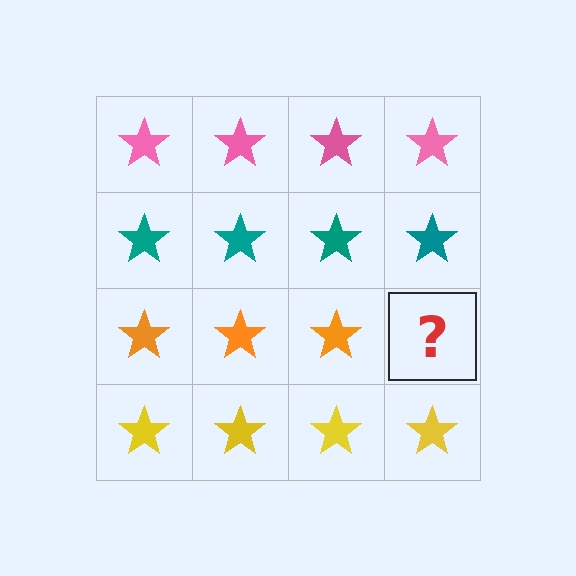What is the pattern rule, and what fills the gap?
The rule is that each row has a consistent color. The gap should be filled with an orange star.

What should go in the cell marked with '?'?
The missing cell should contain an orange star.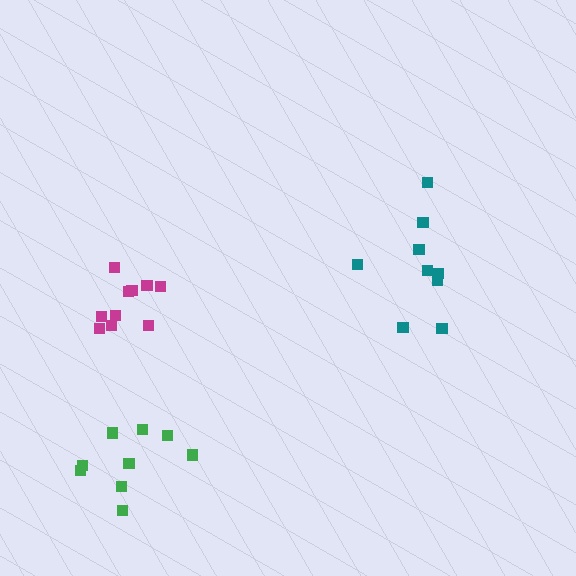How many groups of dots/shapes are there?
There are 3 groups.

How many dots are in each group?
Group 1: 10 dots, Group 2: 9 dots, Group 3: 9 dots (28 total).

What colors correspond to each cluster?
The clusters are colored: magenta, green, teal.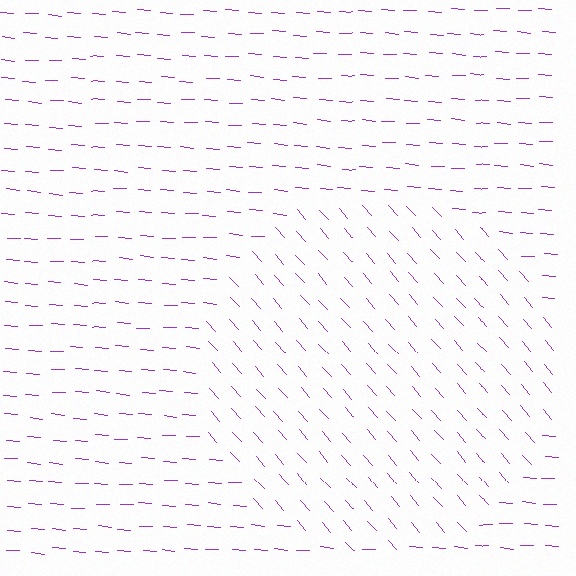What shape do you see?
I see a circle.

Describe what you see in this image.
The image is filled with small purple line segments. A circle region in the image has lines oriented differently from the surrounding lines, creating a visible texture boundary.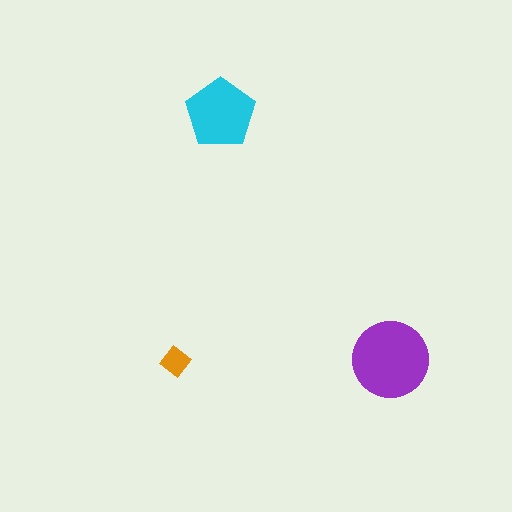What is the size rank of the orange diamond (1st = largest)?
3rd.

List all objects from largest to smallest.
The purple circle, the cyan pentagon, the orange diamond.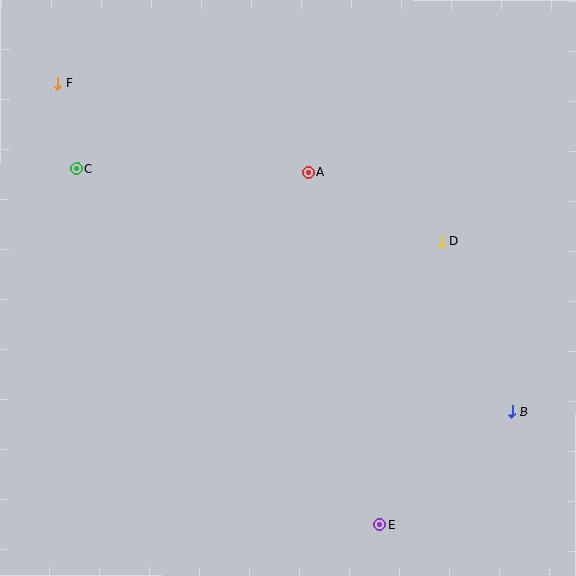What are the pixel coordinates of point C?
Point C is at (77, 169).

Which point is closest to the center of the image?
Point A at (309, 172) is closest to the center.